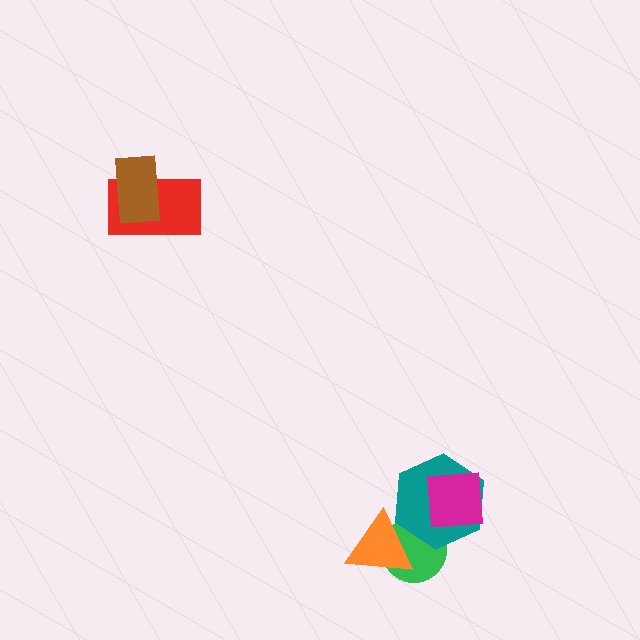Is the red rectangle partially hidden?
Yes, it is partially covered by another shape.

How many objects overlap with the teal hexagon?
3 objects overlap with the teal hexagon.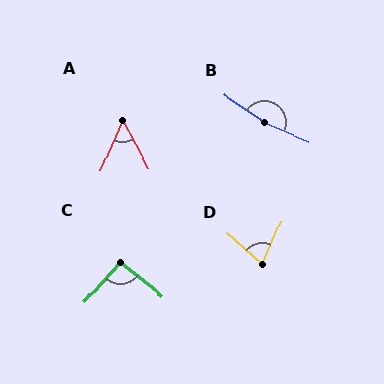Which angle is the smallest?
A, at approximately 51 degrees.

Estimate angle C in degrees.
Approximately 93 degrees.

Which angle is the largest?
B, at approximately 170 degrees.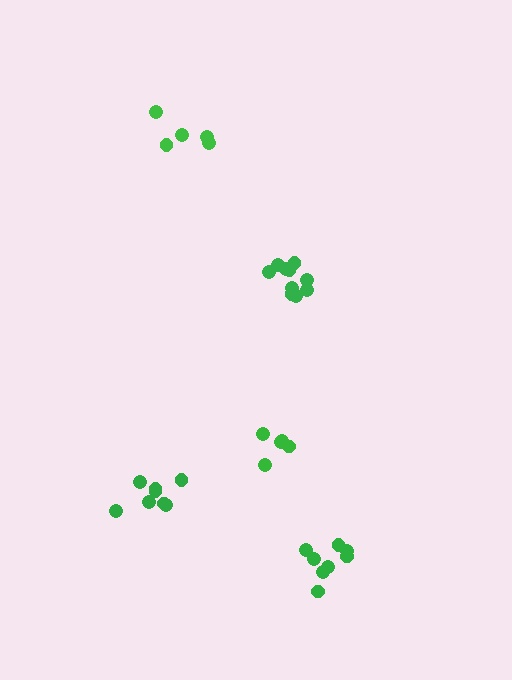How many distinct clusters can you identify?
There are 5 distinct clusters.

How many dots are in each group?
Group 1: 8 dots, Group 2: 10 dots, Group 3: 8 dots, Group 4: 5 dots, Group 5: 5 dots (36 total).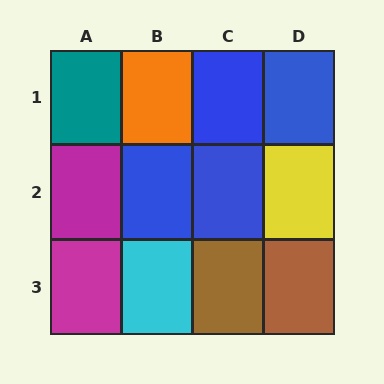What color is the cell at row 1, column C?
Blue.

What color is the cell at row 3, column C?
Brown.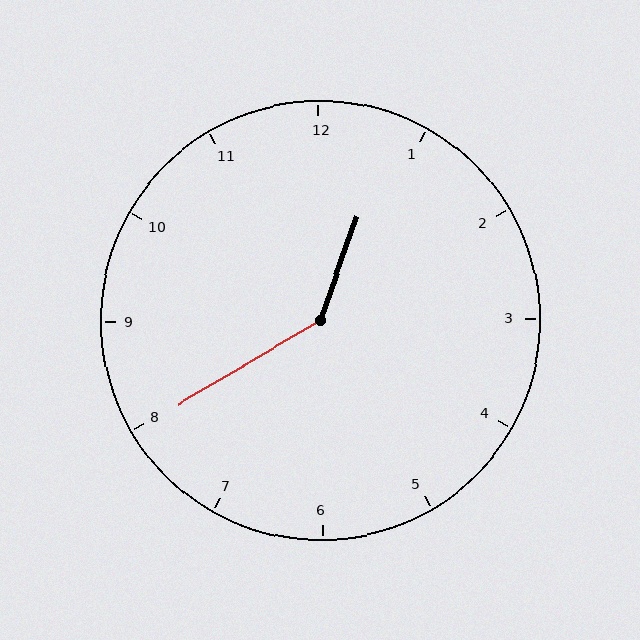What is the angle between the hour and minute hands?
Approximately 140 degrees.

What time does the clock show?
12:40.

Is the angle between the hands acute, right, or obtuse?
It is obtuse.